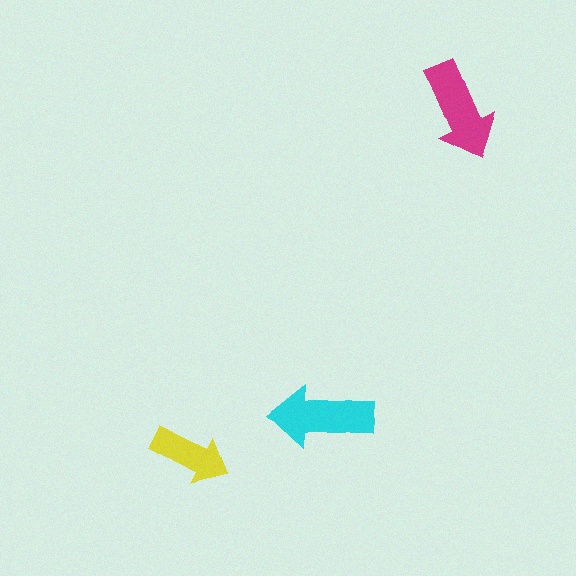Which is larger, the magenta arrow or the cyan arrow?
The cyan one.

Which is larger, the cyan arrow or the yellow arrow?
The cyan one.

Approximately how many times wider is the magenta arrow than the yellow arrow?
About 1.5 times wider.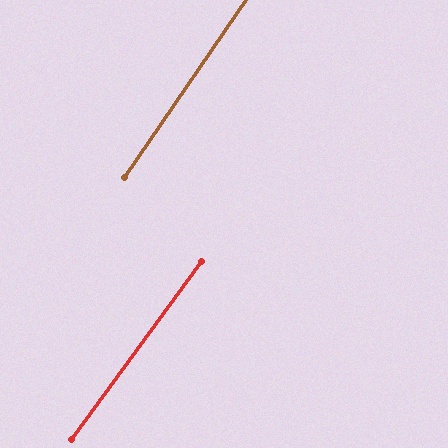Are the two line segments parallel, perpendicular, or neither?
Parallel — their directions differ by only 1.9°.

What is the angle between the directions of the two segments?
Approximately 2 degrees.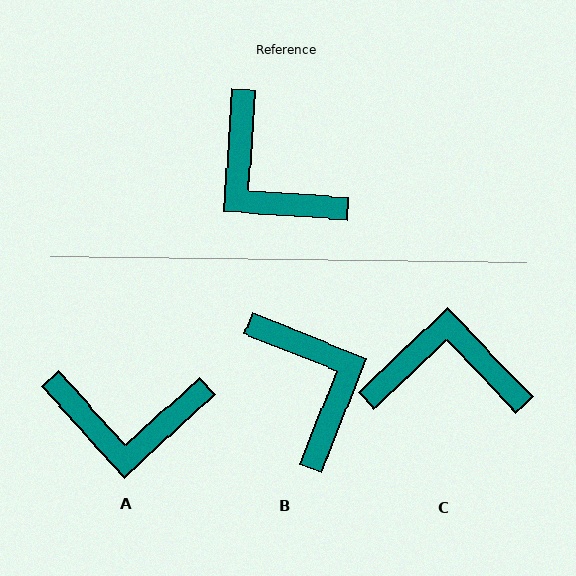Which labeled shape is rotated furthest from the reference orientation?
B, about 162 degrees away.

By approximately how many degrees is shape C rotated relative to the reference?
Approximately 133 degrees clockwise.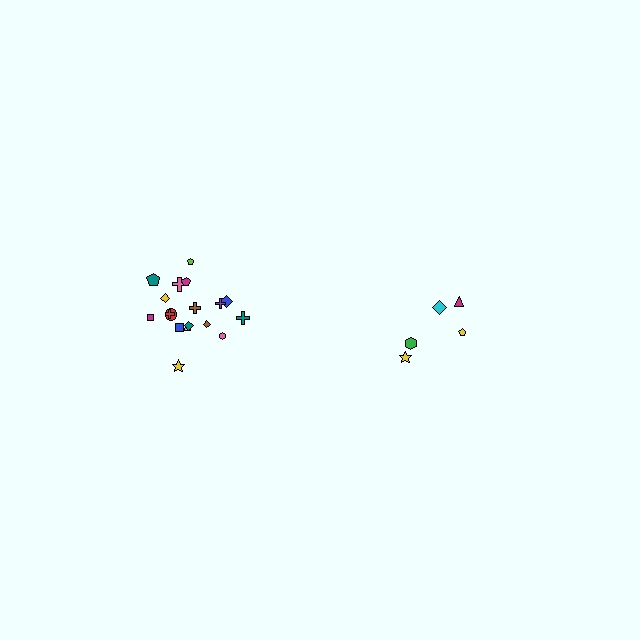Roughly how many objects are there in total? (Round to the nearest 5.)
Roughly 25 objects in total.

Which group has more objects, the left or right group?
The left group.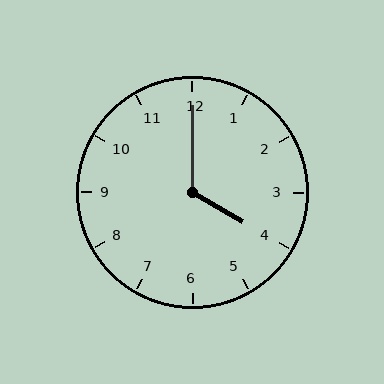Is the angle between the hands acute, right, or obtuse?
It is obtuse.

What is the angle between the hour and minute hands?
Approximately 120 degrees.